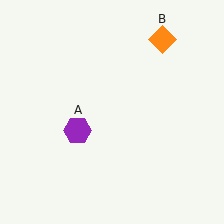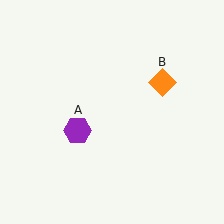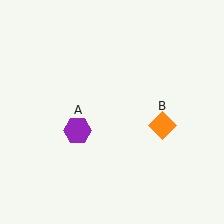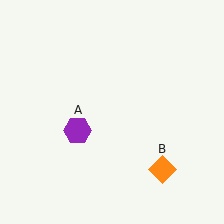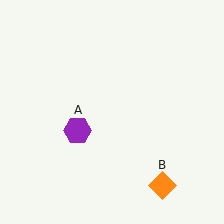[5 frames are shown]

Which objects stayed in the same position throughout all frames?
Purple hexagon (object A) remained stationary.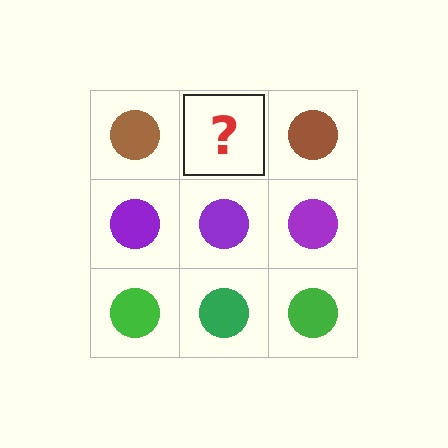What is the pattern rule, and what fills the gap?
The rule is that each row has a consistent color. The gap should be filled with a brown circle.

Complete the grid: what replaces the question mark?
The question mark should be replaced with a brown circle.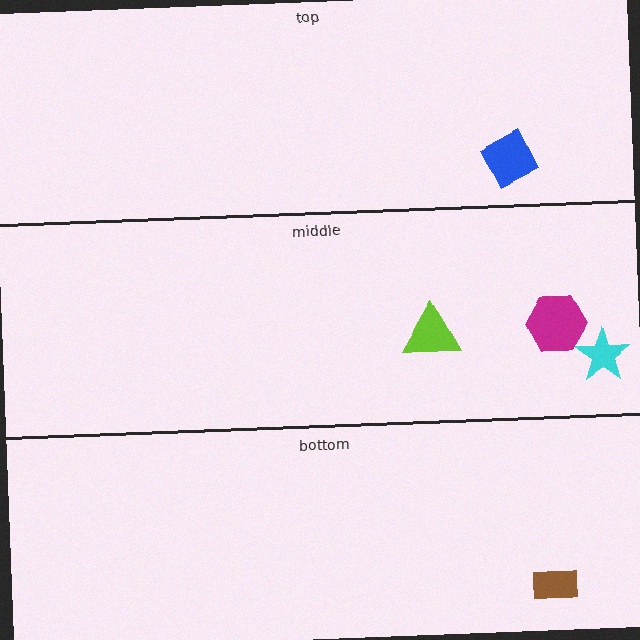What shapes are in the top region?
The blue diamond.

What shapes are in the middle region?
The cyan star, the magenta hexagon, the lime triangle.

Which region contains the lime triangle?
The middle region.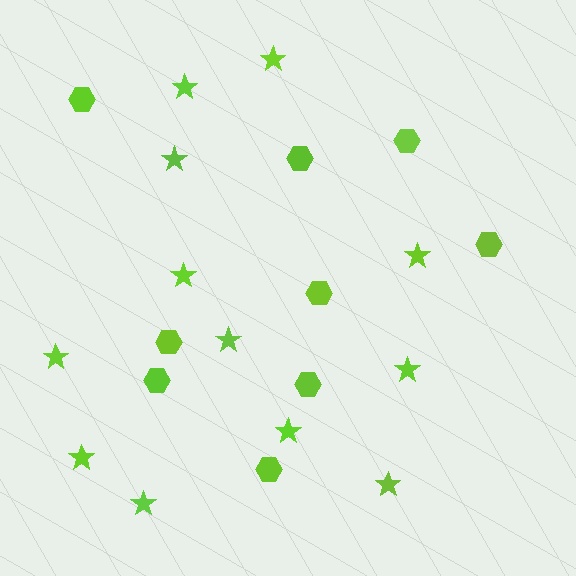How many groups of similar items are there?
There are 2 groups: one group of stars (12) and one group of hexagons (9).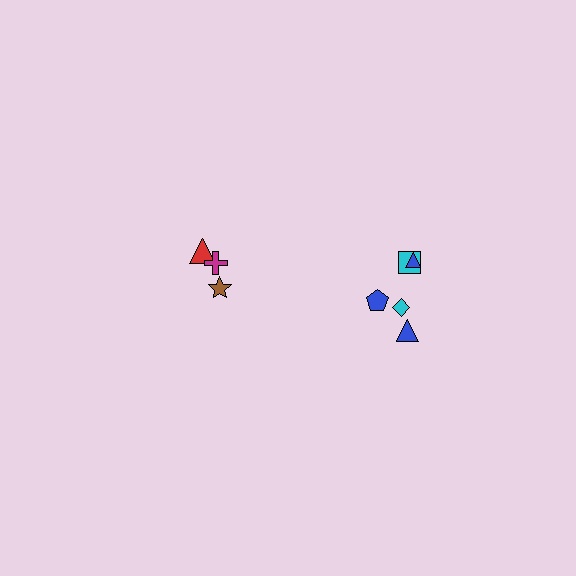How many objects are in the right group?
There are 5 objects.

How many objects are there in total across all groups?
There are 8 objects.